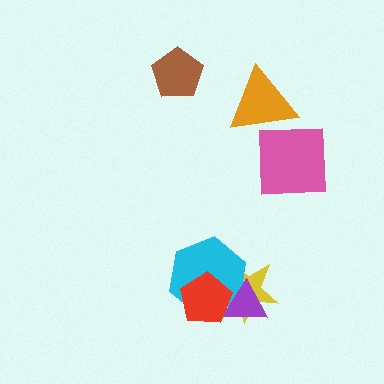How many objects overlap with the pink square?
1 object overlaps with the pink square.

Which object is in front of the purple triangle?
The red pentagon is in front of the purple triangle.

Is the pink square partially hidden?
Yes, it is partially covered by another shape.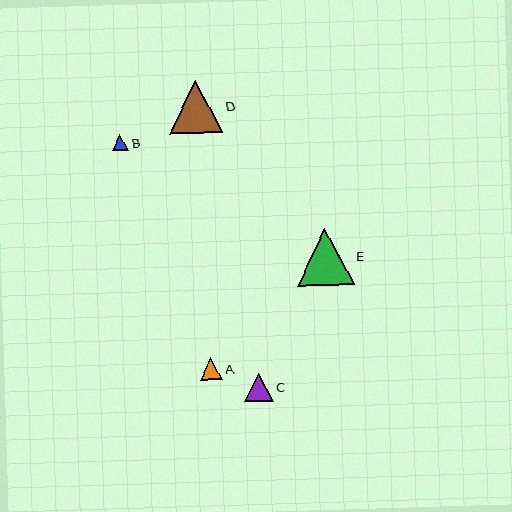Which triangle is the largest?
Triangle E is the largest with a size of approximately 57 pixels.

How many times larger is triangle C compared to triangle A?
Triangle C is approximately 1.3 times the size of triangle A.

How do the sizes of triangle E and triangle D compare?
Triangle E and triangle D are approximately the same size.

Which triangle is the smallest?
Triangle B is the smallest with a size of approximately 16 pixels.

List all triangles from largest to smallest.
From largest to smallest: E, D, C, A, B.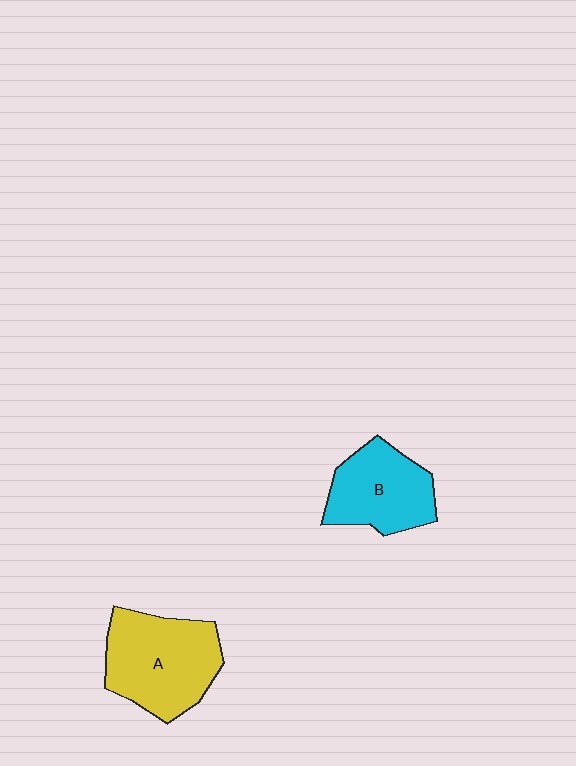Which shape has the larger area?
Shape A (yellow).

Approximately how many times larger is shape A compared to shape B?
Approximately 1.3 times.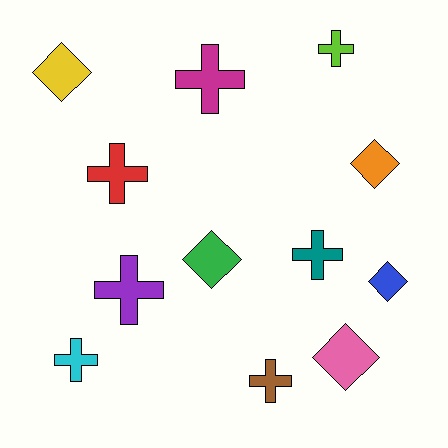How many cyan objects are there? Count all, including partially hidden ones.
There is 1 cyan object.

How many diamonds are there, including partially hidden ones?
There are 5 diamonds.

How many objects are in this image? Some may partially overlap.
There are 12 objects.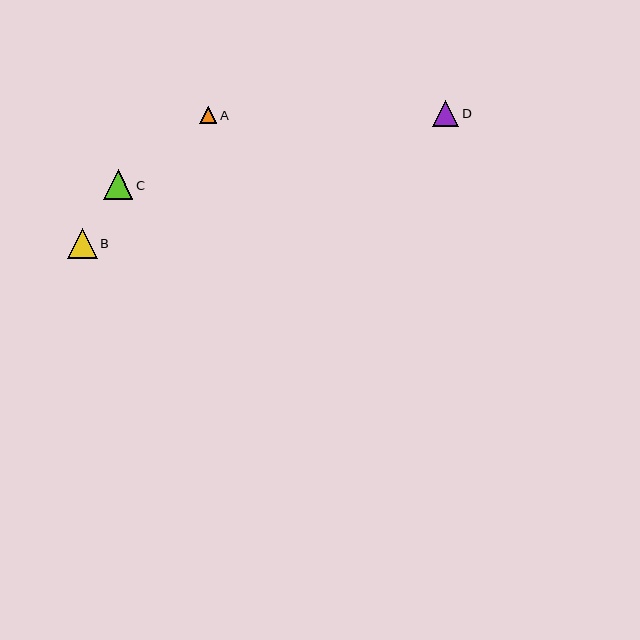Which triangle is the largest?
Triangle B is the largest with a size of approximately 30 pixels.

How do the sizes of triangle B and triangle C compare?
Triangle B and triangle C are approximately the same size.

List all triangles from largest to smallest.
From largest to smallest: B, C, D, A.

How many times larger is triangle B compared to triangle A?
Triangle B is approximately 1.8 times the size of triangle A.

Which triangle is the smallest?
Triangle A is the smallest with a size of approximately 17 pixels.